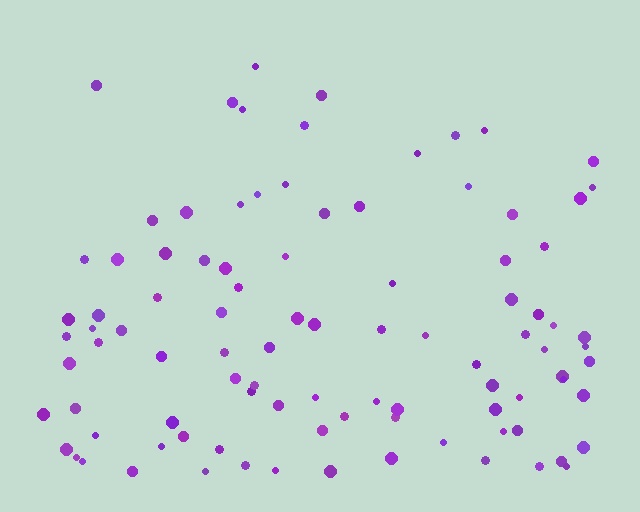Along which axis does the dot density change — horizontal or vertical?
Vertical.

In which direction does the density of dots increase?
From top to bottom, with the bottom side densest.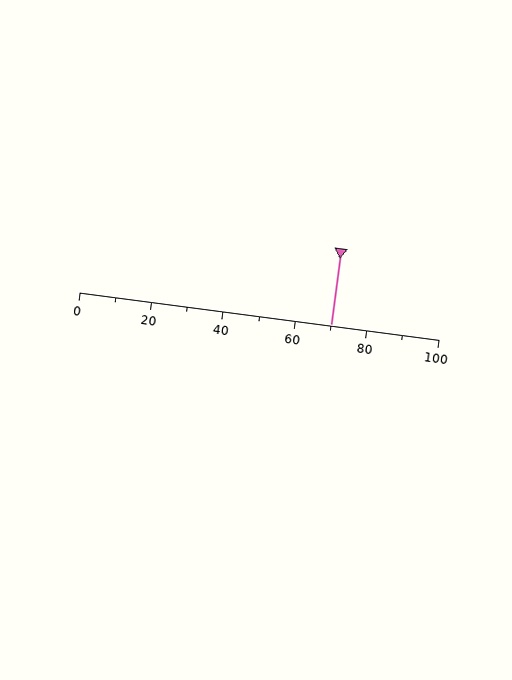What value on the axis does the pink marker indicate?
The marker indicates approximately 70.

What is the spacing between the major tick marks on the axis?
The major ticks are spaced 20 apart.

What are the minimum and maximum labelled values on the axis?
The axis runs from 0 to 100.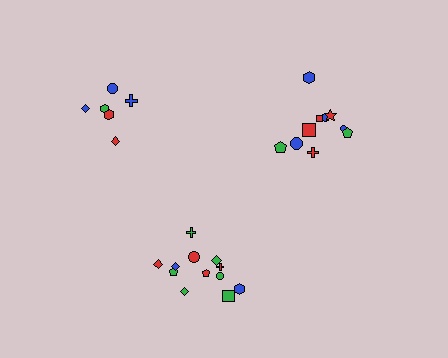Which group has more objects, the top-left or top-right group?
The top-right group.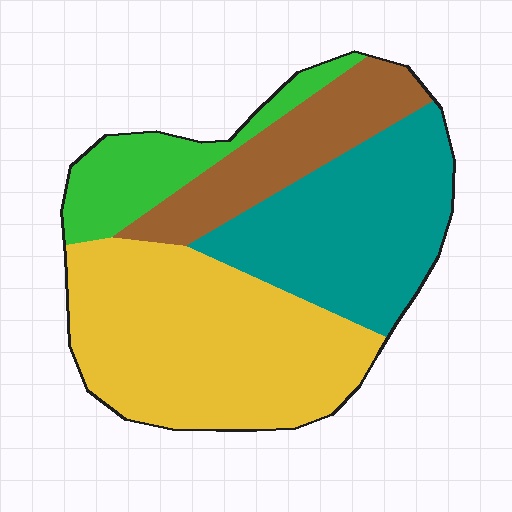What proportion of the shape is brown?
Brown covers 17% of the shape.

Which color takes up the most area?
Yellow, at roughly 40%.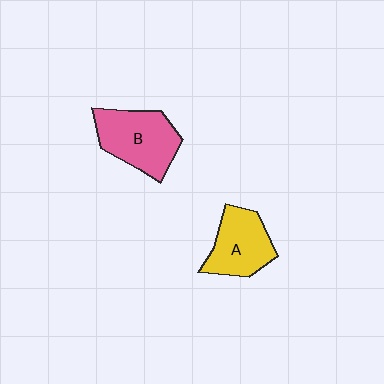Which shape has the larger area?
Shape B (pink).